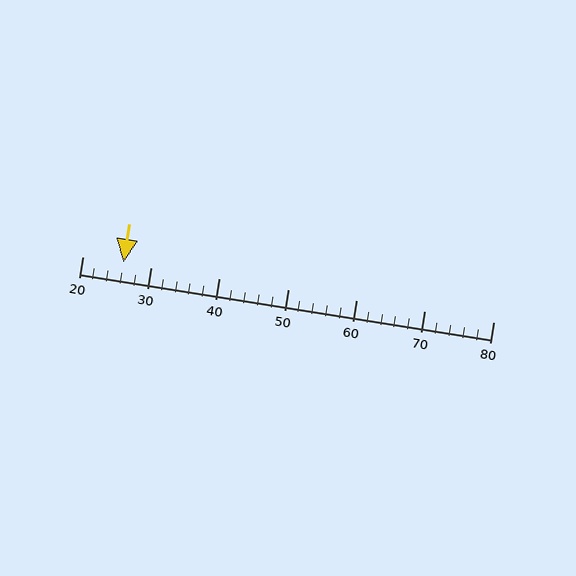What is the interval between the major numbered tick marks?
The major tick marks are spaced 10 units apart.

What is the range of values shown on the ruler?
The ruler shows values from 20 to 80.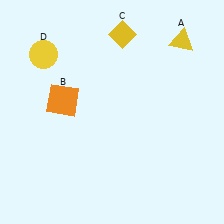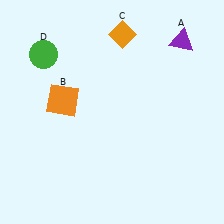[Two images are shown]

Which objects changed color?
A changed from yellow to purple. C changed from yellow to orange. D changed from yellow to green.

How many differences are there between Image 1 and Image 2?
There are 3 differences between the two images.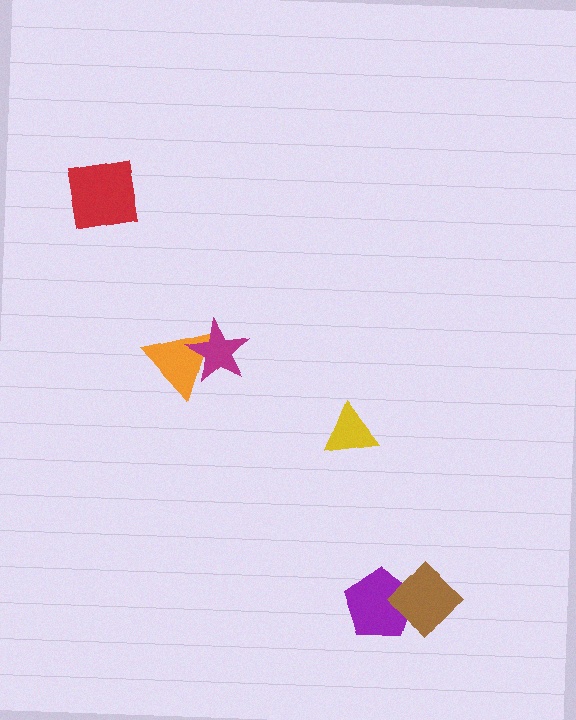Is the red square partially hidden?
No, no other shape covers it.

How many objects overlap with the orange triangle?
1 object overlaps with the orange triangle.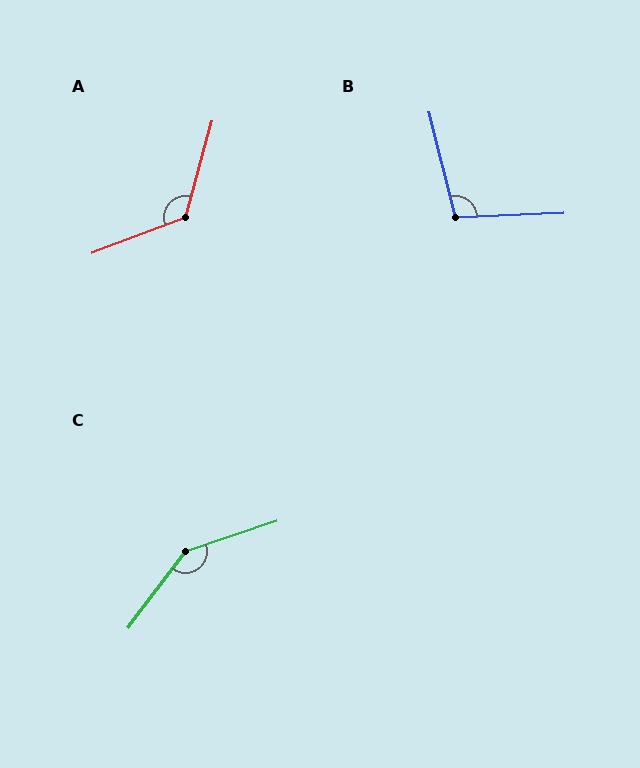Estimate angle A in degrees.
Approximately 126 degrees.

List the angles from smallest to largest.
B (102°), A (126°), C (146°).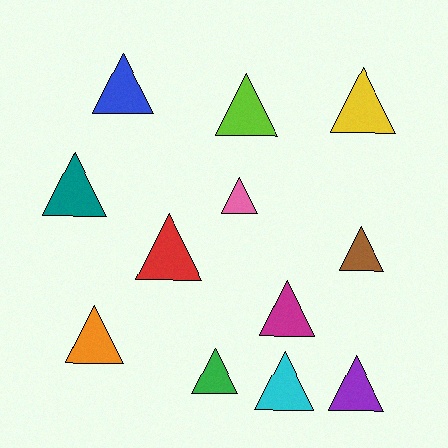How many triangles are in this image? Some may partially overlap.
There are 12 triangles.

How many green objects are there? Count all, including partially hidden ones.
There is 1 green object.